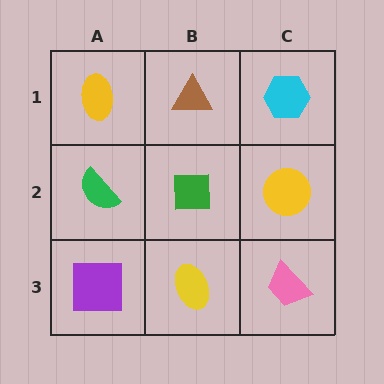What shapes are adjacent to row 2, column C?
A cyan hexagon (row 1, column C), a pink trapezoid (row 3, column C), a green square (row 2, column B).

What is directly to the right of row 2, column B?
A yellow circle.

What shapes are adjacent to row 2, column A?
A yellow ellipse (row 1, column A), a purple square (row 3, column A), a green square (row 2, column B).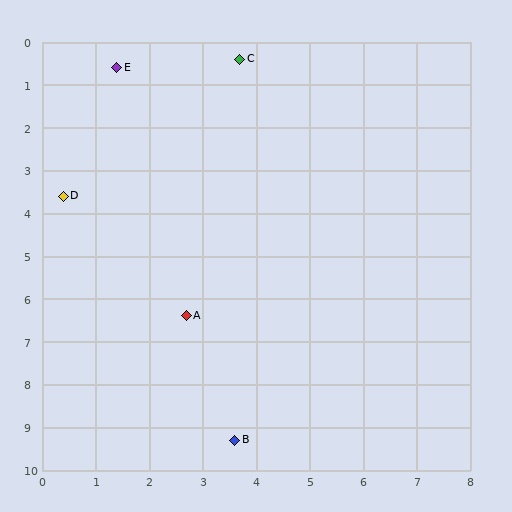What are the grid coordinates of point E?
Point E is at approximately (1.4, 0.6).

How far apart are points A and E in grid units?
Points A and E are about 5.9 grid units apart.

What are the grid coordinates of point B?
Point B is at approximately (3.6, 9.3).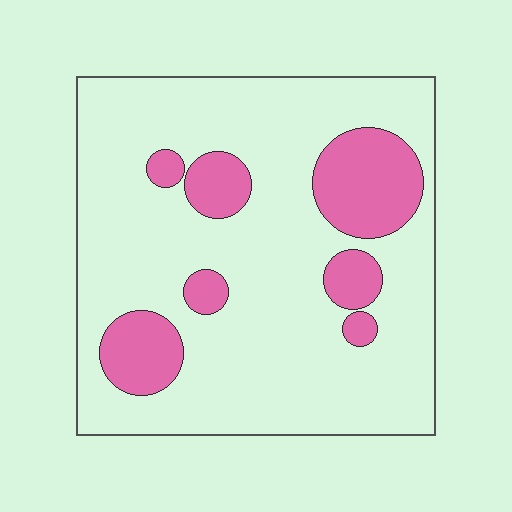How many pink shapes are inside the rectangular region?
7.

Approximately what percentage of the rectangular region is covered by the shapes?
Approximately 20%.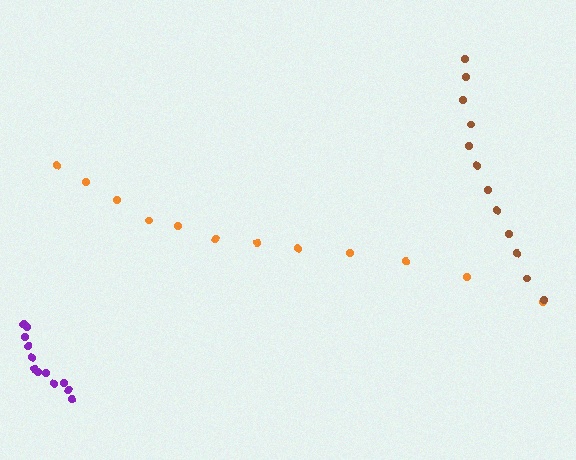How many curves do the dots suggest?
There are 3 distinct paths.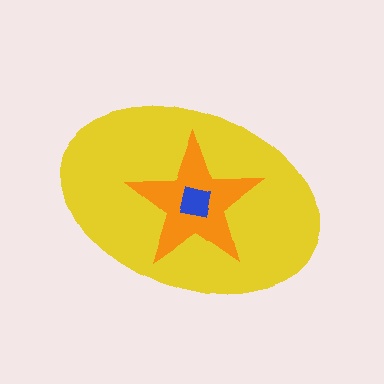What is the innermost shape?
The blue square.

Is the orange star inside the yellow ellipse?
Yes.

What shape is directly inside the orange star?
The blue square.